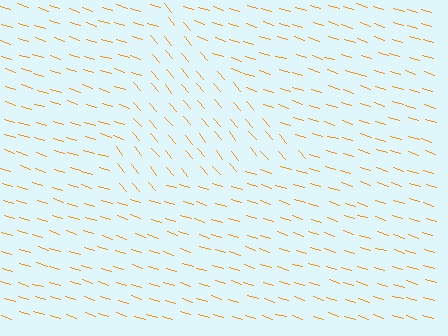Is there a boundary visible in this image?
Yes, there is a texture boundary formed by a change in line orientation.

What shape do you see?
I see a triangle.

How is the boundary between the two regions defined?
The boundary is defined purely by a change in line orientation (approximately 32 degrees difference). All lines are the same color and thickness.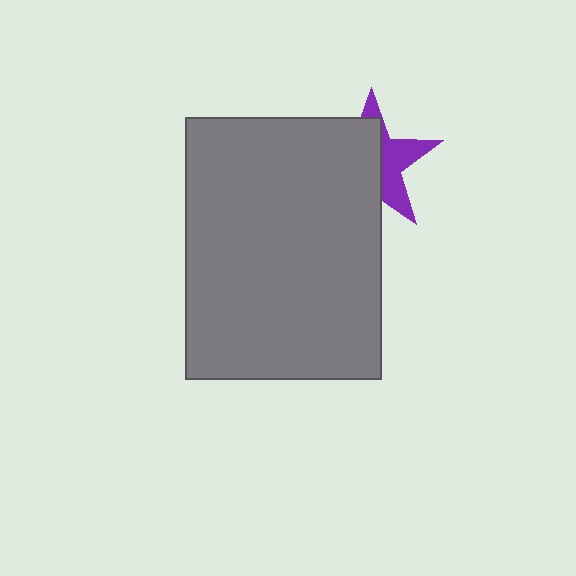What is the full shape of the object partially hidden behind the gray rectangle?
The partially hidden object is a purple star.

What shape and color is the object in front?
The object in front is a gray rectangle.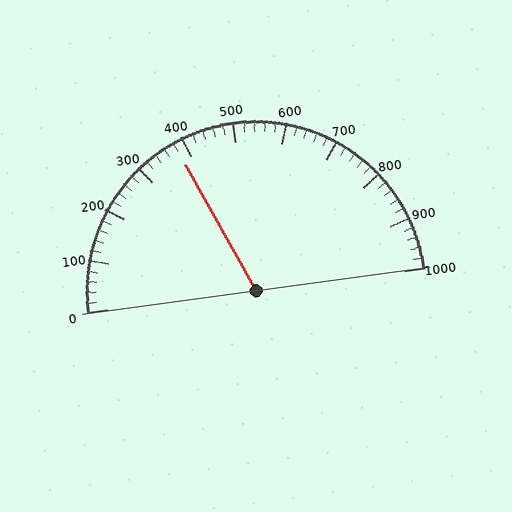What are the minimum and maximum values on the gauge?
The gauge ranges from 0 to 1000.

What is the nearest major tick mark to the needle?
The nearest major tick mark is 400.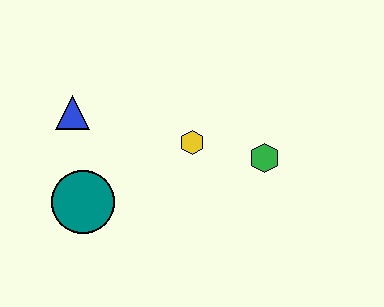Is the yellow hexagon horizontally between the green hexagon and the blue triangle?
Yes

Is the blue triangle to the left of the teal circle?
Yes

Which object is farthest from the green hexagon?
The blue triangle is farthest from the green hexagon.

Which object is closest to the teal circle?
The blue triangle is closest to the teal circle.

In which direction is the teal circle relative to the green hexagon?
The teal circle is to the left of the green hexagon.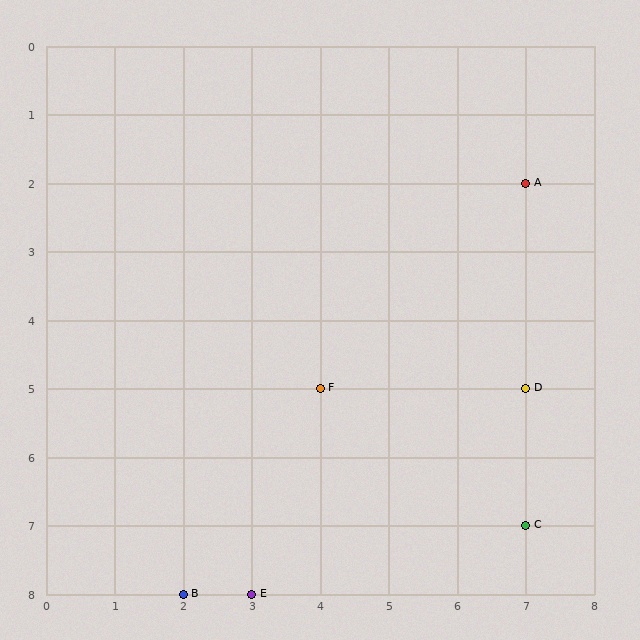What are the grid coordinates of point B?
Point B is at grid coordinates (2, 8).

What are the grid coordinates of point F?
Point F is at grid coordinates (4, 5).